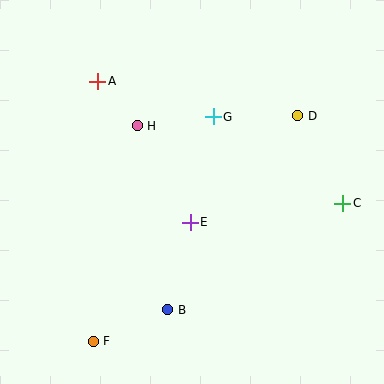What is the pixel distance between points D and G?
The distance between D and G is 84 pixels.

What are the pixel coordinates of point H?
Point H is at (137, 126).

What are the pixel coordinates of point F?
Point F is at (93, 341).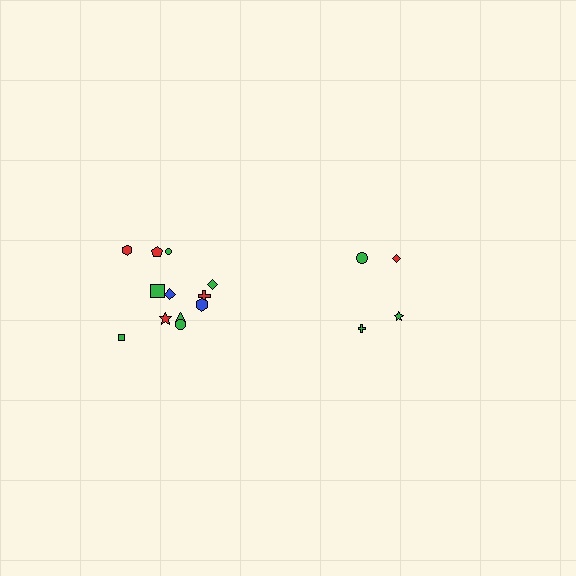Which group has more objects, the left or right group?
The left group.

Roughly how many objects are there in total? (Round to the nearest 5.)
Roughly 15 objects in total.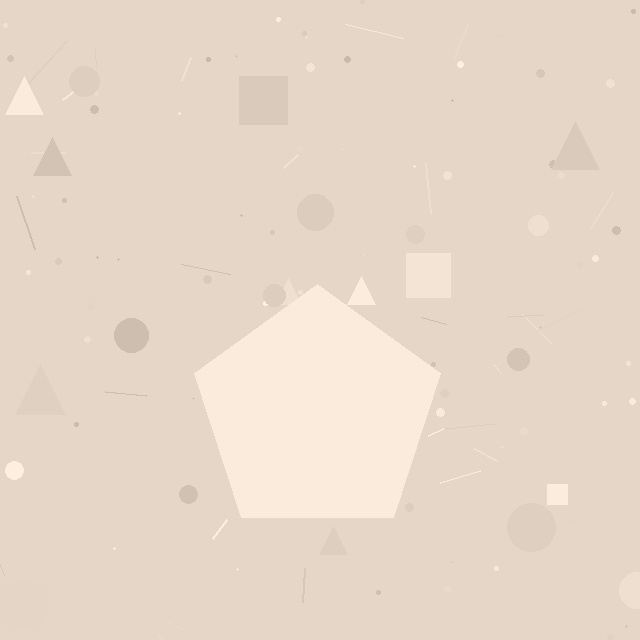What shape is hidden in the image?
A pentagon is hidden in the image.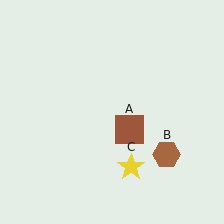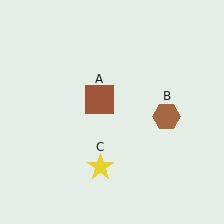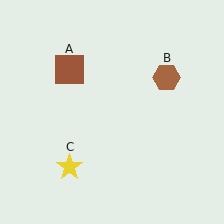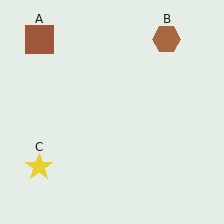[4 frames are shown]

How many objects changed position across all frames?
3 objects changed position: brown square (object A), brown hexagon (object B), yellow star (object C).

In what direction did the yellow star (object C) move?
The yellow star (object C) moved left.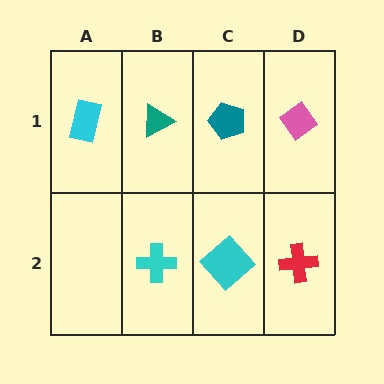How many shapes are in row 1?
4 shapes.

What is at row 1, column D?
A pink diamond.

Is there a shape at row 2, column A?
No, that cell is empty.